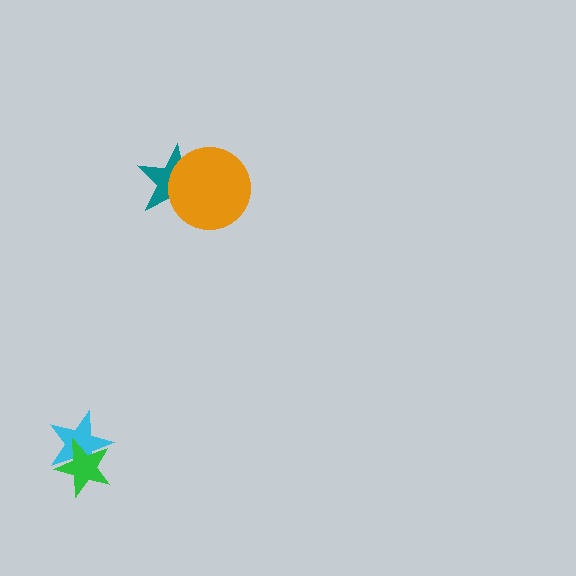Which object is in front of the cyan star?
The green star is in front of the cyan star.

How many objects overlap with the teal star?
1 object overlaps with the teal star.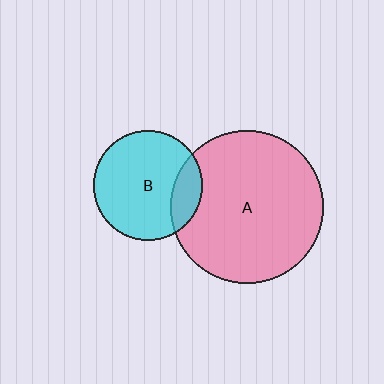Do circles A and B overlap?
Yes.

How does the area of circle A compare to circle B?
Approximately 2.0 times.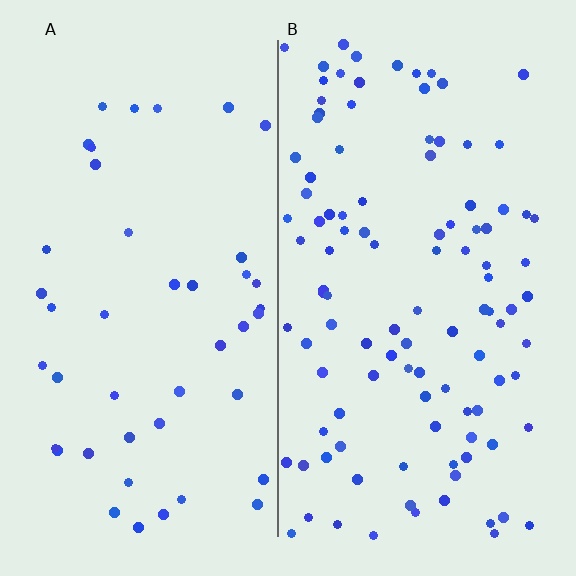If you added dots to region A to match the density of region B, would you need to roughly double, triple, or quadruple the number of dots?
Approximately double.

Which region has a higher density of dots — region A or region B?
B (the right).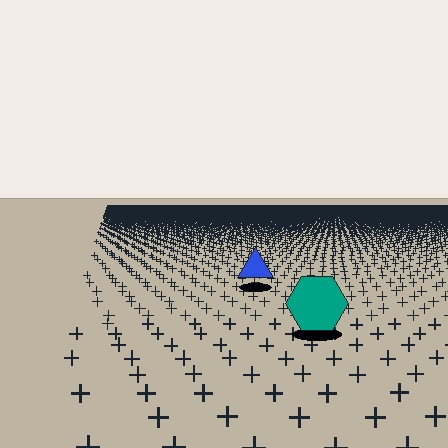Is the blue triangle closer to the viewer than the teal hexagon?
No. The teal hexagon is closer — you can tell from the texture gradient: the ground texture is coarser near it.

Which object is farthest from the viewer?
The blue triangle is farthest from the viewer. It appears smaller and the ground texture around it is denser.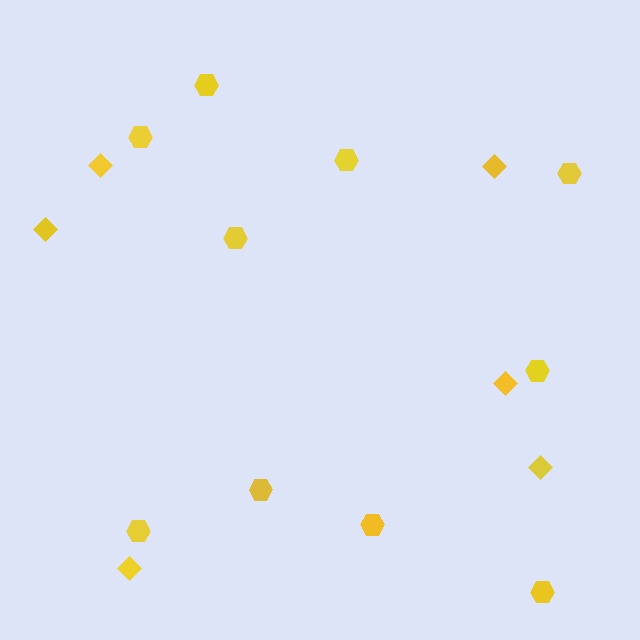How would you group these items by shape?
There are 2 groups: one group of hexagons (10) and one group of diamonds (6).